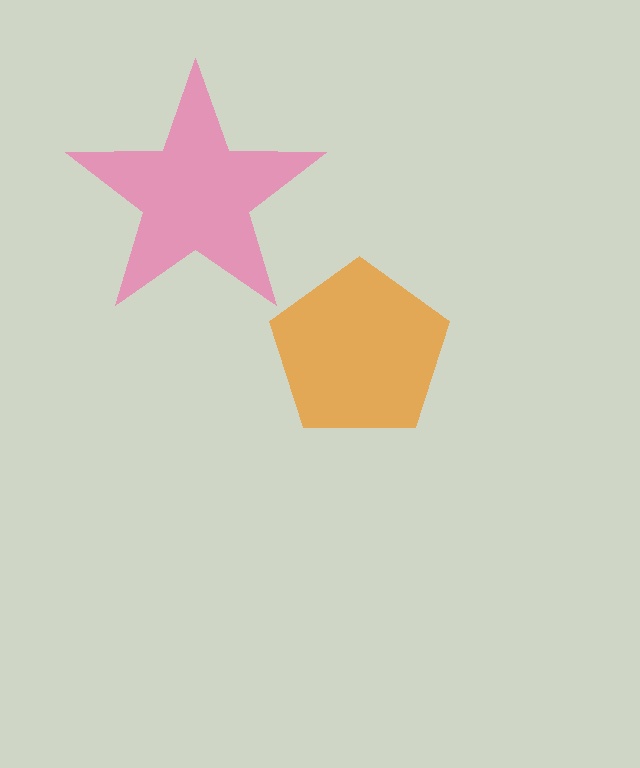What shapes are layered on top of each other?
The layered shapes are: a pink star, an orange pentagon.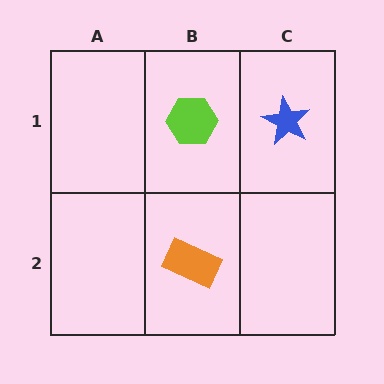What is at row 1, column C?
A blue star.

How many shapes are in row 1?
2 shapes.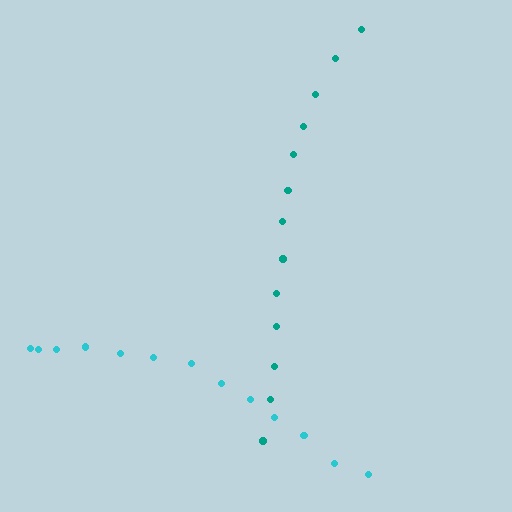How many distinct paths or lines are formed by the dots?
There are 2 distinct paths.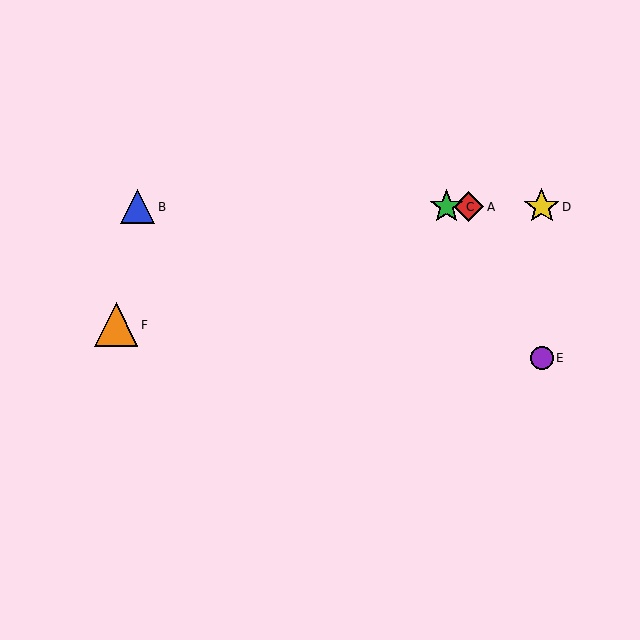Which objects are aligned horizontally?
Objects A, B, C, D are aligned horizontally.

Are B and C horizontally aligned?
Yes, both are at y≈207.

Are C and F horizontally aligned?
No, C is at y≈207 and F is at y≈325.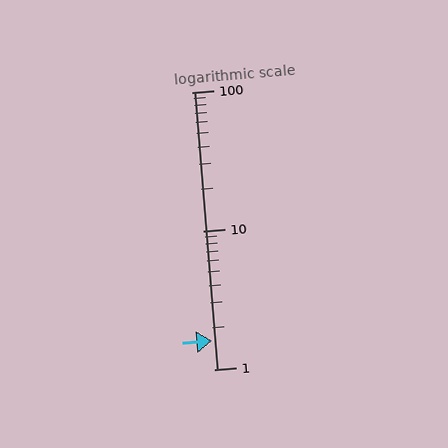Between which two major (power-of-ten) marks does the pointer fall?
The pointer is between 1 and 10.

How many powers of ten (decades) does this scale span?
The scale spans 2 decades, from 1 to 100.